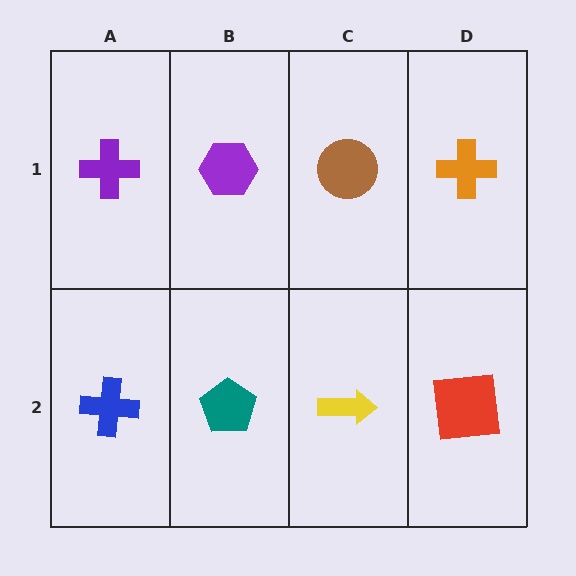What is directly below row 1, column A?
A blue cross.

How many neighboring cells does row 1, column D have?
2.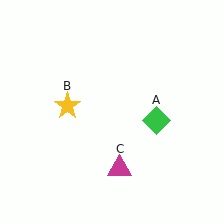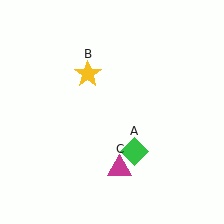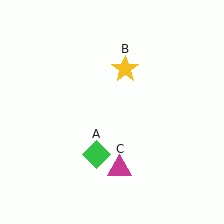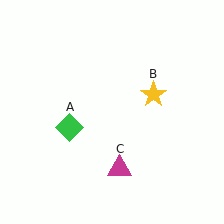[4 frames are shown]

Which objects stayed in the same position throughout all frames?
Magenta triangle (object C) remained stationary.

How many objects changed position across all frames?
2 objects changed position: green diamond (object A), yellow star (object B).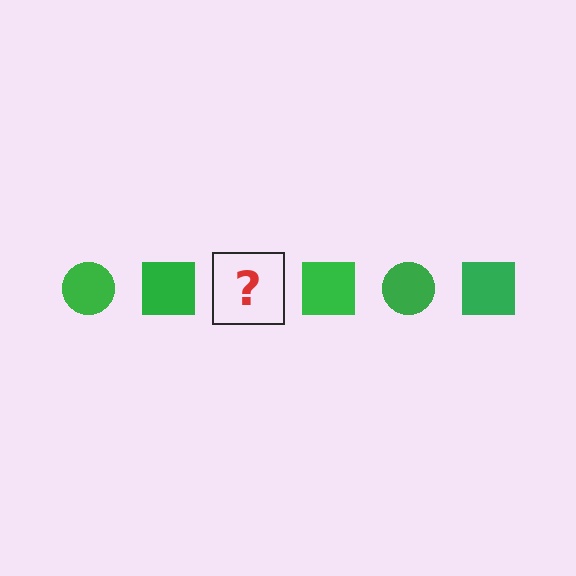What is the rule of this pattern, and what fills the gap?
The rule is that the pattern cycles through circle, square shapes in green. The gap should be filled with a green circle.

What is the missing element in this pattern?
The missing element is a green circle.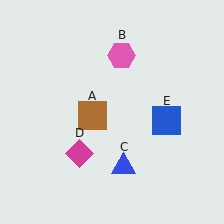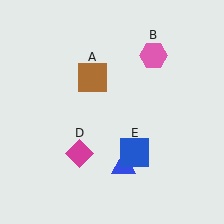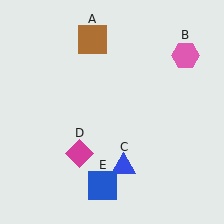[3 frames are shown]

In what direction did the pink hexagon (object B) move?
The pink hexagon (object B) moved right.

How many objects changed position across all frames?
3 objects changed position: brown square (object A), pink hexagon (object B), blue square (object E).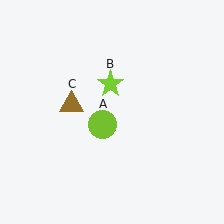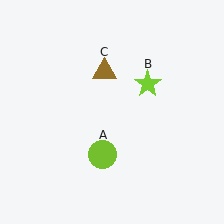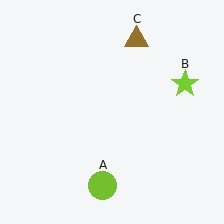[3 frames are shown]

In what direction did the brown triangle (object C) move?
The brown triangle (object C) moved up and to the right.